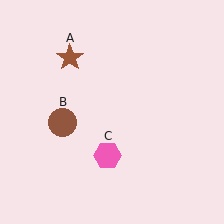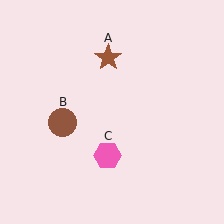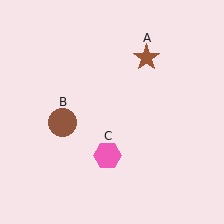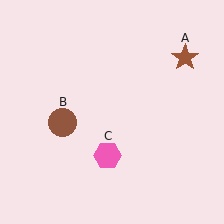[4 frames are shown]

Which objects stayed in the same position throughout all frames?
Brown circle (object B) and pink hexagon (object C) remained stationary.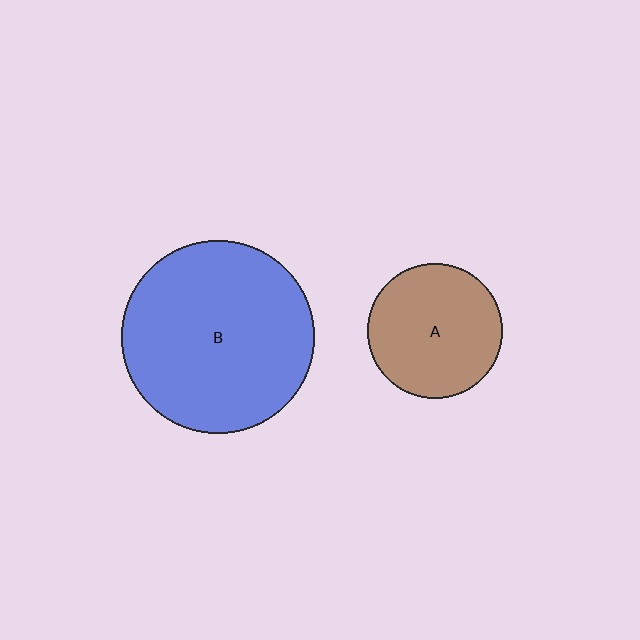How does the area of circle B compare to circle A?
Approximately 2.0 times.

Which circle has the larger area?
Circle B (blue).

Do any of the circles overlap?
No, none of the circles overlap.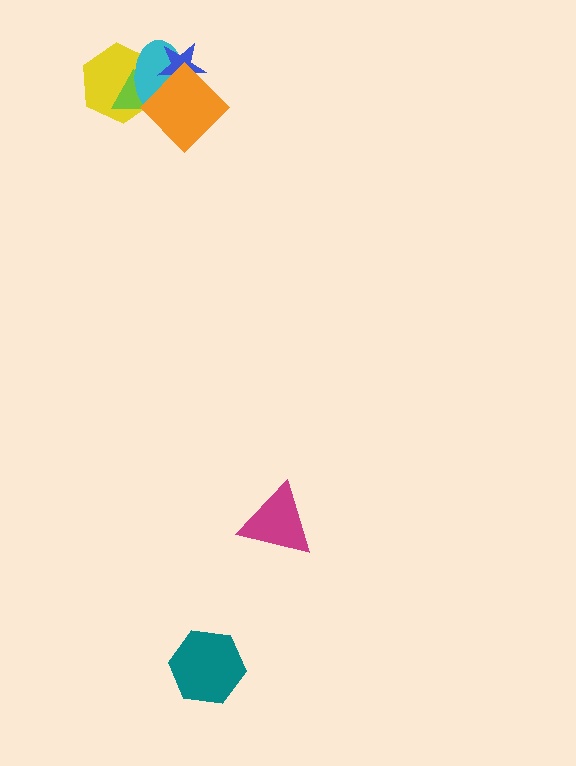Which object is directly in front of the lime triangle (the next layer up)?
The cyan ellipse is directly in front of the lime triangle.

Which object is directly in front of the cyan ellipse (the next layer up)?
The blue star is directly in front of the cyan ellipse.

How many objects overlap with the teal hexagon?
0 objects overlap with the teal hexagon.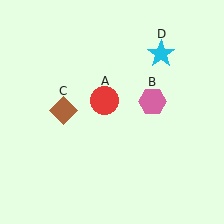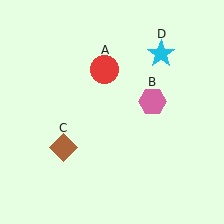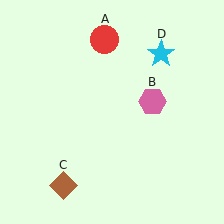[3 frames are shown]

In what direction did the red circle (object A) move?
The red circle (object A) moved up.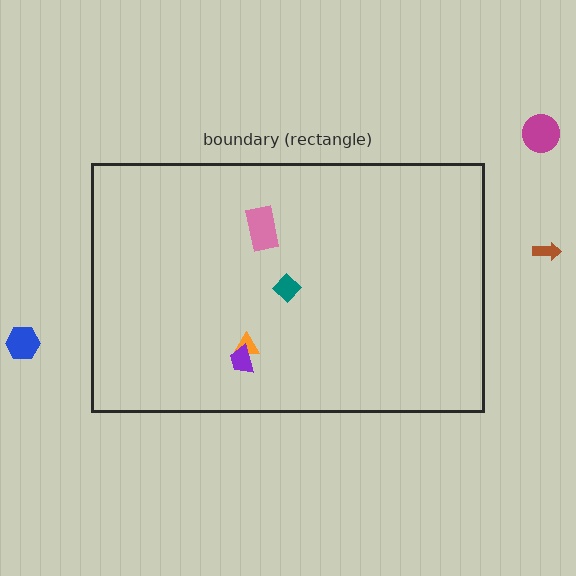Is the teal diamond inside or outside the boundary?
Inside.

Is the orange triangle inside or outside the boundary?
Inside.